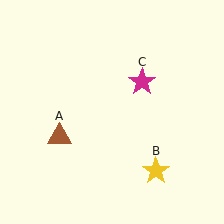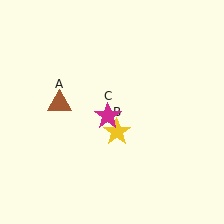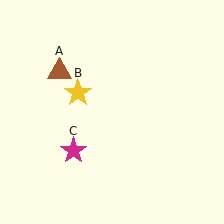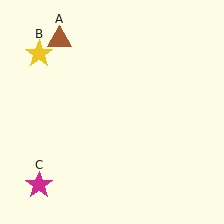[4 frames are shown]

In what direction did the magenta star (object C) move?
The magenta star (object C) moved down and to the left.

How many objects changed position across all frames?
3 objects changed position: brown triangle (object A), yellow star (object B), magenta star (object C).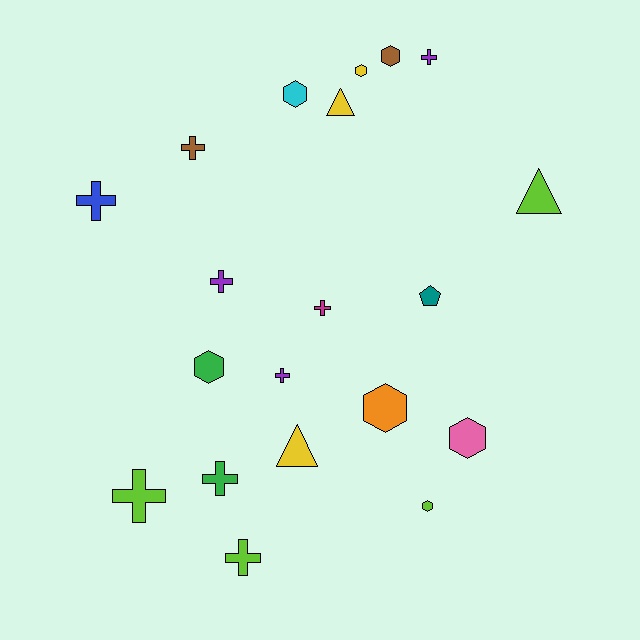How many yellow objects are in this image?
There are 3 yellow objects.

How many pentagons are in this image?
There is 1 pentagon.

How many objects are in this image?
There are 20 objects.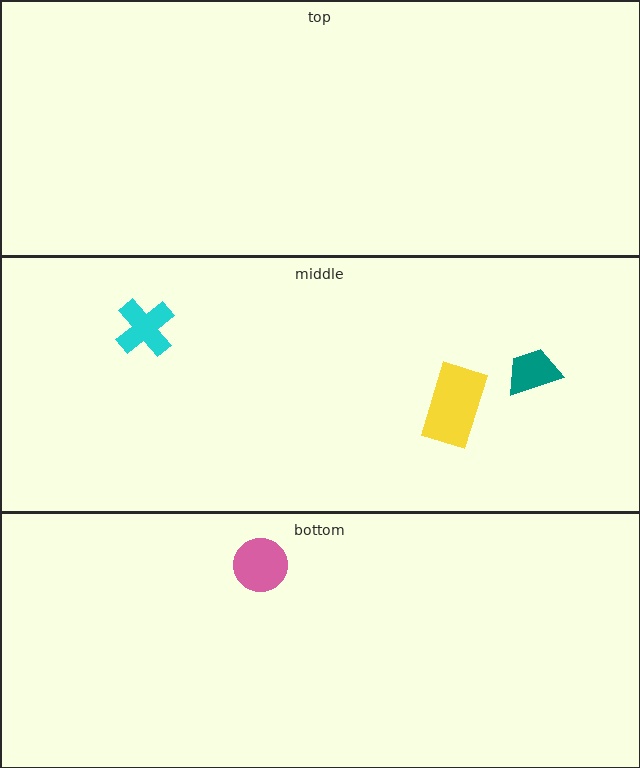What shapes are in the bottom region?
The pink circle.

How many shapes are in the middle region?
3.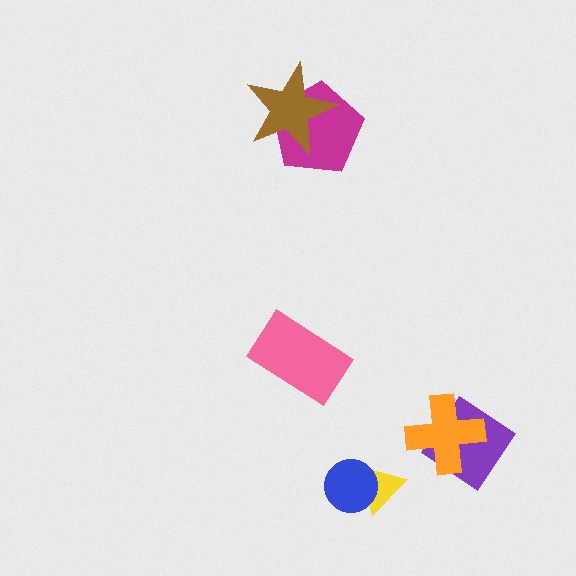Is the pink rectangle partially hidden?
No, no other shape covers it.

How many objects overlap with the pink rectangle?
0 objects overlap with the pink rectangle.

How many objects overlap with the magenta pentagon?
1 object overlaps with the magenta pentagon.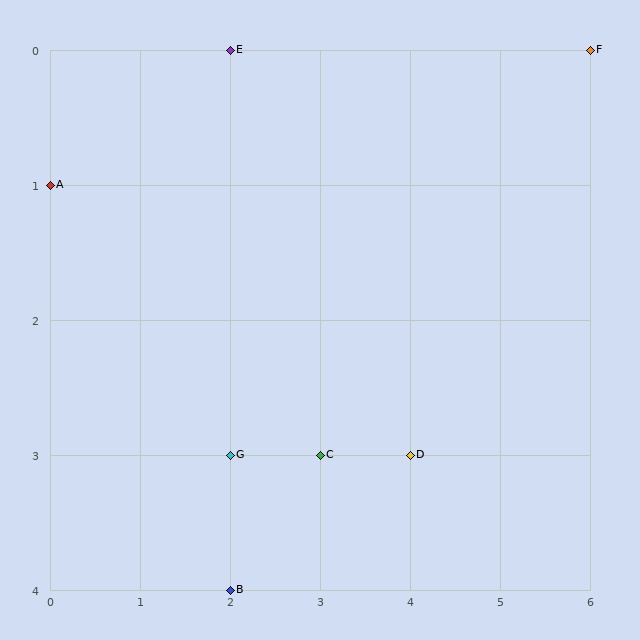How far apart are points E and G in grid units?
Points E and G are 3 rows apart.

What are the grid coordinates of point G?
Point G is at grid coordinates (2, 3).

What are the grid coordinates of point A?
Point A is at grid coordinates (0, 1).